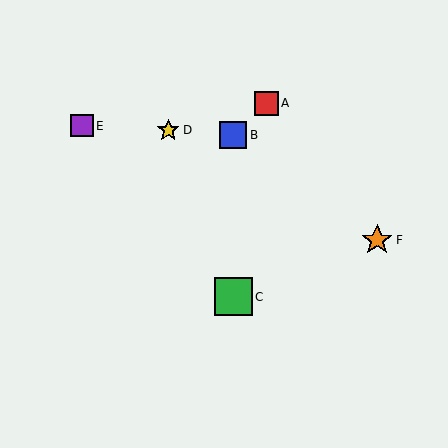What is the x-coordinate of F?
Object F is at x≈377.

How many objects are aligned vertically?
2 objects (B, C) are aligned vertically.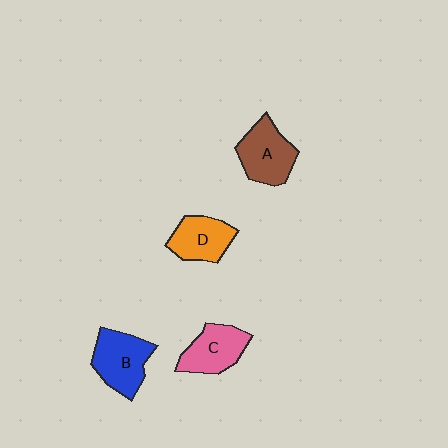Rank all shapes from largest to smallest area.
From largest to smallest: B (blue), A (brown), C (pink), D (orange).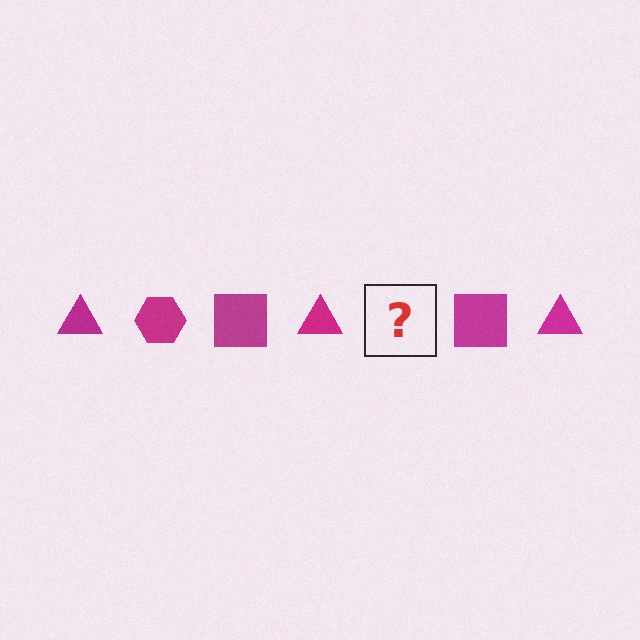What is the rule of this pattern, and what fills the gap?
The rule is that the pattern cycles through triangle, hexagon, square shapes in magenta. The gap should be filled with a magenta hexagon.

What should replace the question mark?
The question mark should be replaced with a magenta hexagon.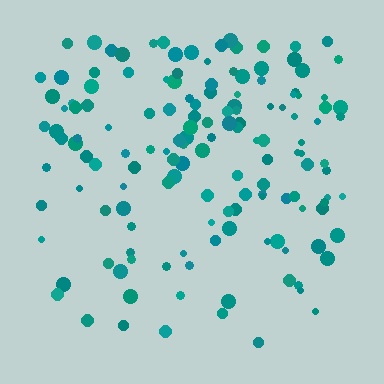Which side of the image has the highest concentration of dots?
The top.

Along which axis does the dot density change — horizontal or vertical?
Vertical.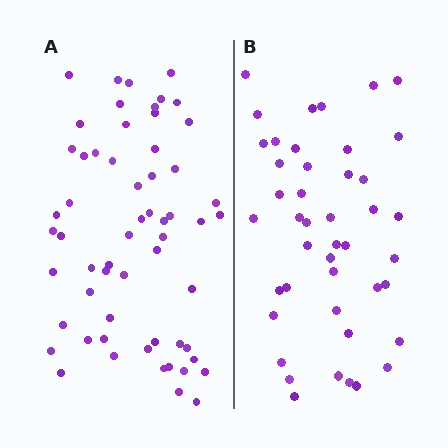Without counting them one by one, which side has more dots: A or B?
Region A (the left region) has more dots.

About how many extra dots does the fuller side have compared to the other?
Region A has approximately 15 more dots than region B.